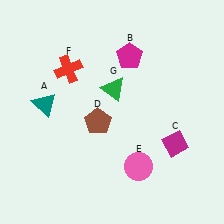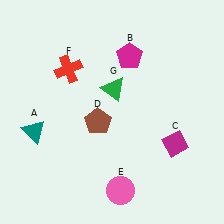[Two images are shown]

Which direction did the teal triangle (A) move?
The teal triangle (A) moved down.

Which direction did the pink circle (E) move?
The pink circle (E) moved down.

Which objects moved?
The objects that moved are: the teal triangle (A), the pink circle (E).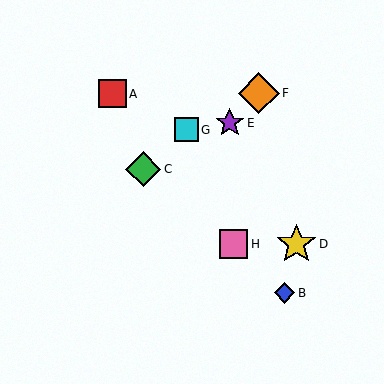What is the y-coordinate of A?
Object A is at y≈94.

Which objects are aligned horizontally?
Objects D, H are aligned horizontally.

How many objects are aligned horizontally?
2 objects (D, H) are aligned horizontally.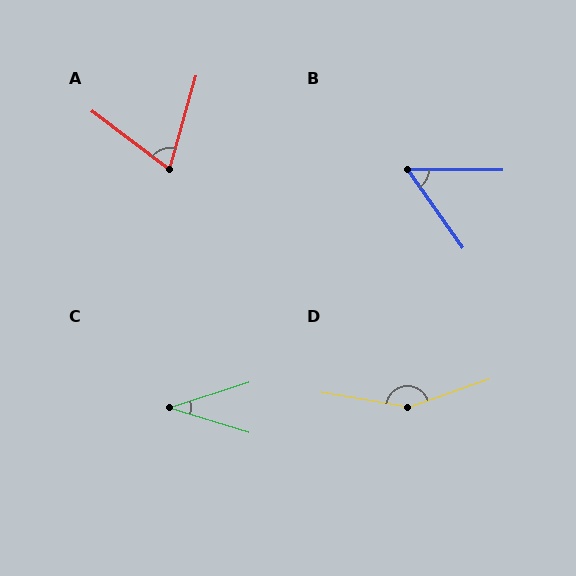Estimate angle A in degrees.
Approximately 69 degrees.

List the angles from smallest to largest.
C (35°), B (54°), A (69°), D (151°).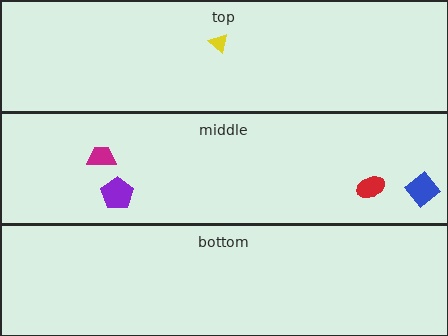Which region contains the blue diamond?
The middle region.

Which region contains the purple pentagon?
The middle region.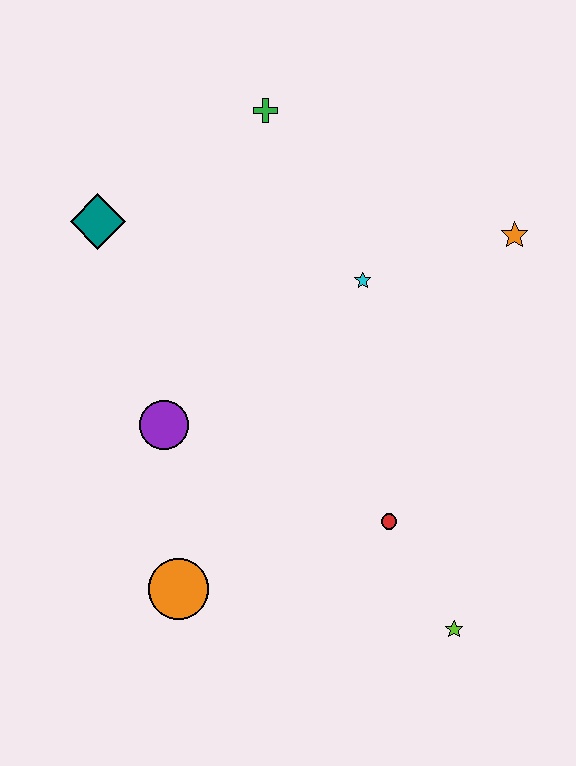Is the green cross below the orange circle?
No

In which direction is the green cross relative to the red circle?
The green cross is above the red circle.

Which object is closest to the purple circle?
The orange circle is closest to the purple circle.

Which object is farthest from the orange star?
The orange circle is farthest from the orange star.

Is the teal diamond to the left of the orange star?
Yes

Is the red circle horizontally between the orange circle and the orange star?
Yes